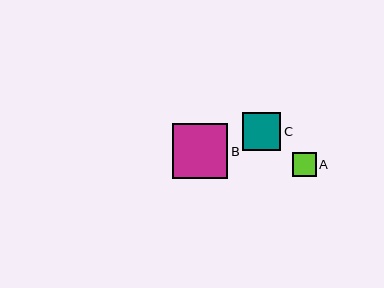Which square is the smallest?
Square A is the smallest with a size of approximately 23 pixels.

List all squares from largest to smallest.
From largest to smallest: B, C, A.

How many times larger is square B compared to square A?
Square B is approximately 2.4 times the size of square A.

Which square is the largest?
Square B is the largest with a size of approximately 55 pixels.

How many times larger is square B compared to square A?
Square B is approximately 2.4 times the size of square A.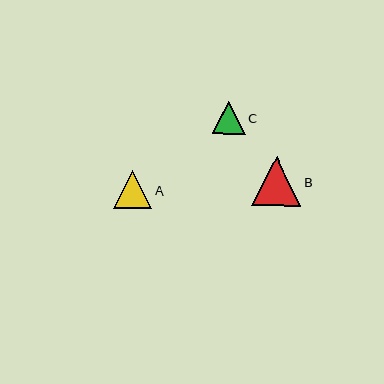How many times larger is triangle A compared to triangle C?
Triangle A is approximately 1.2 times the size of triangle C.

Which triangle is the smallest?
Triangle C is the smallest with a size of approximately 33 pixels.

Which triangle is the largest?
Triangle B is the largest with a size of approximately 49 pixels.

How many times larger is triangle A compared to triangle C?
Triangle A is approximately 1.2 times the size of triangle C.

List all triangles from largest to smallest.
From largest to smallest: B, A, C.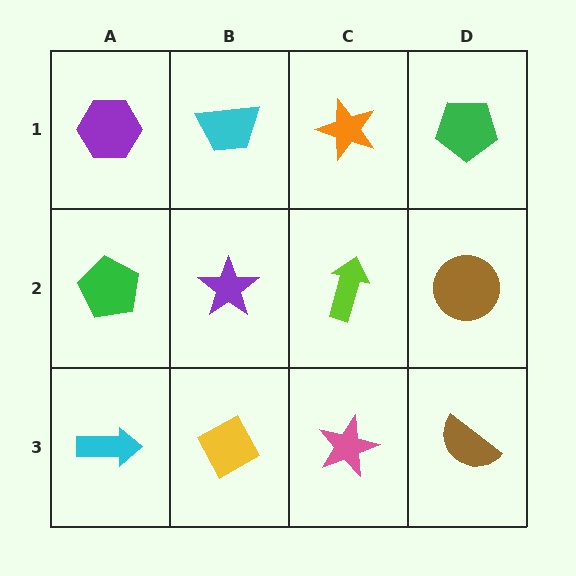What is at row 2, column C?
A lime arrow.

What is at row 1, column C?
An orange star.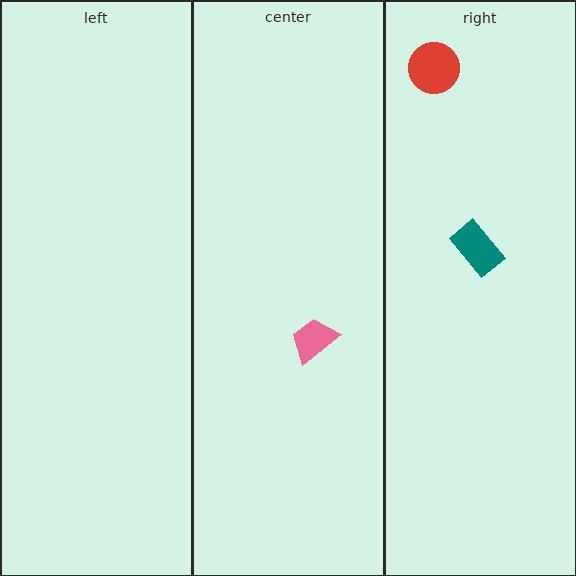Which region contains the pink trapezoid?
The center region.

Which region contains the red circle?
The right region.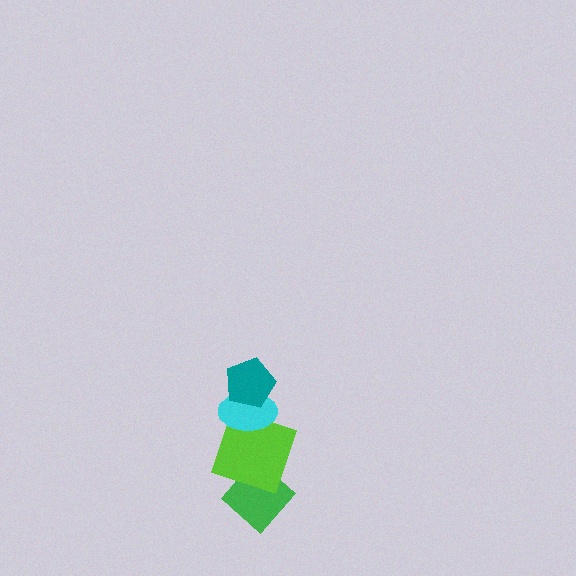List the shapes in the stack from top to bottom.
From top to bottom: the teal pentagon, the cyan ellipse, the lime square, the green diamond.